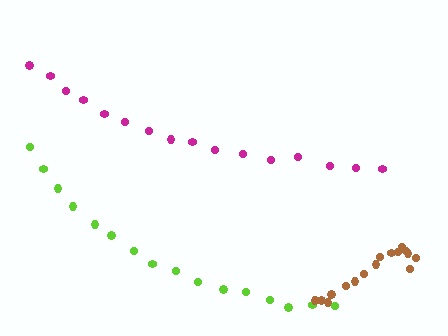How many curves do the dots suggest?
There are 3 distinct paths.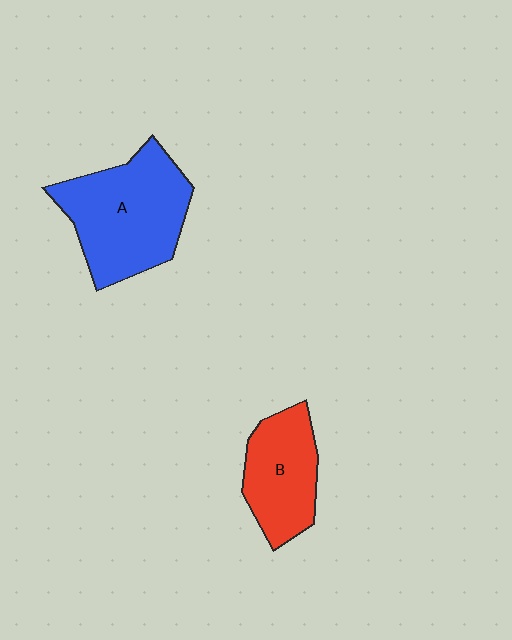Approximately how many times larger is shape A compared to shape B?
Approximately 1.5 times.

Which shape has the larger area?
Shape A (blue).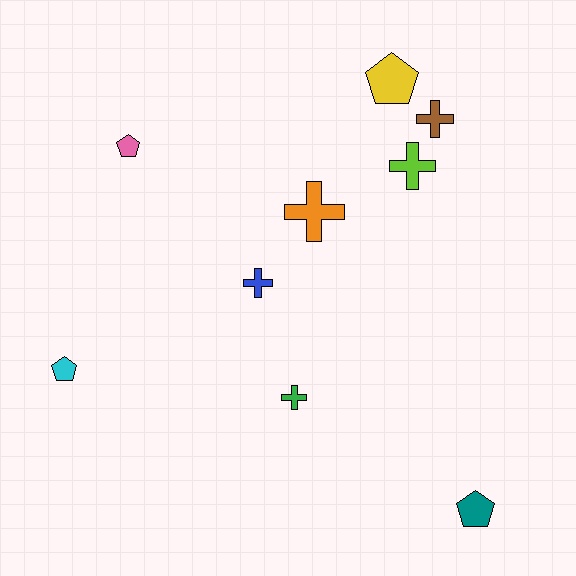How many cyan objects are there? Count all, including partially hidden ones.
There is 1 cyan object.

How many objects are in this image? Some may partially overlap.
There are 9 objects.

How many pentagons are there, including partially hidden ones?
There are 4 pentagons.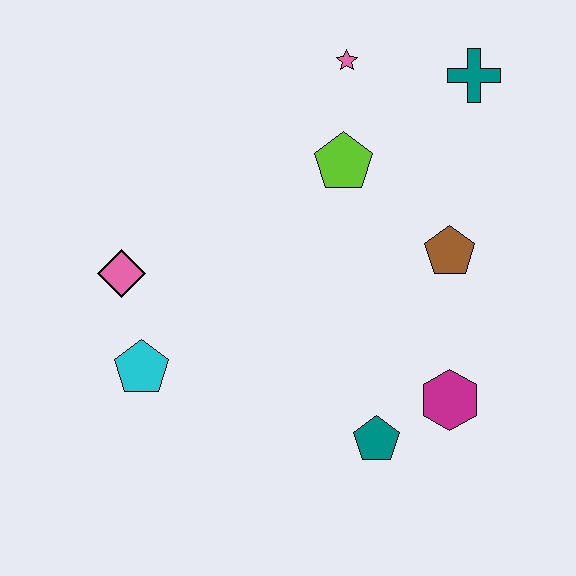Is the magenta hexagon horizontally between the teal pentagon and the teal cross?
Yes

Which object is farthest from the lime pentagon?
The cyan pentagon is farthest from the lime pentagon.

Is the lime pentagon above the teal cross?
No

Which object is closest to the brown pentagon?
The lime pentagon is closest to the brown pentagon.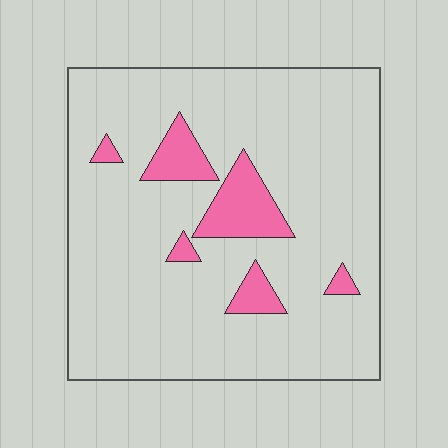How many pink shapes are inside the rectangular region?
6.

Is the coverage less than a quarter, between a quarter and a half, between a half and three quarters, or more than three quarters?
Less than a quarter.